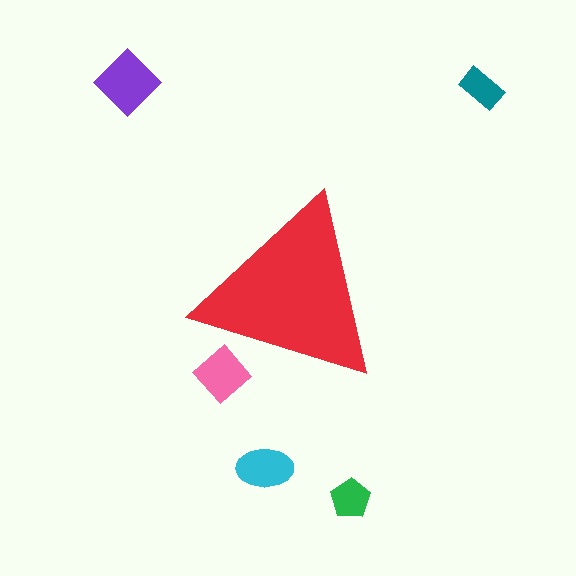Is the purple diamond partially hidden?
No, the purple diamond is fully visible.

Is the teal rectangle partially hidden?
No, the teal rectangle is fully visible.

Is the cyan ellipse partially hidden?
No, the cyan ellipse is fully visible.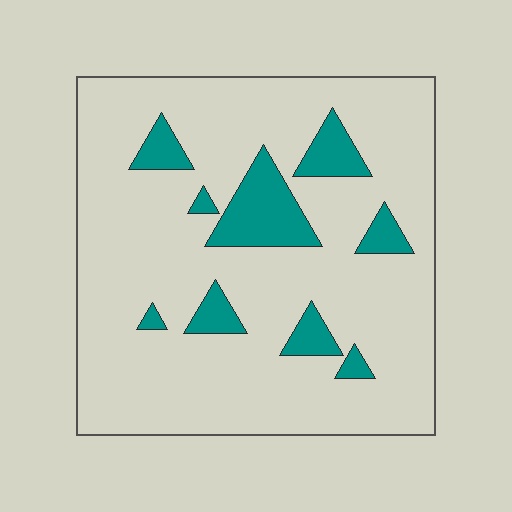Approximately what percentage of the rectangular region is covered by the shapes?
Approximately 15%.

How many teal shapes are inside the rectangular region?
9.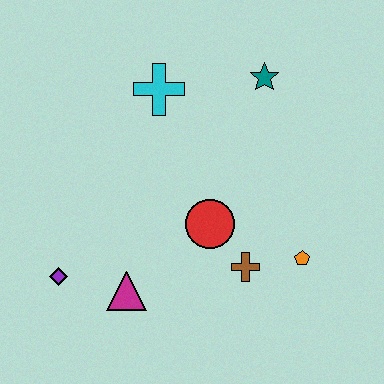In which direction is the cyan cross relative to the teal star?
The cyan cross is to the left of the teal star.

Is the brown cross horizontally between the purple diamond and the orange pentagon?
Yes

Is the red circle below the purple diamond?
No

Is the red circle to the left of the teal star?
Yes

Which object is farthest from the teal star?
The purple diamond is farthest from the teal star.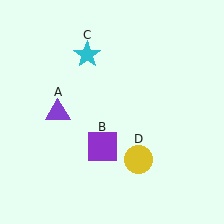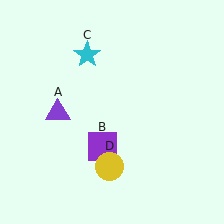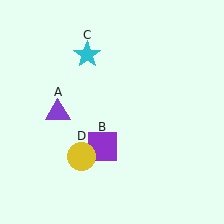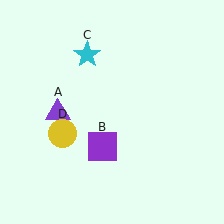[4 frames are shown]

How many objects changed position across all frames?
1 object changed position: yellow circle (object D).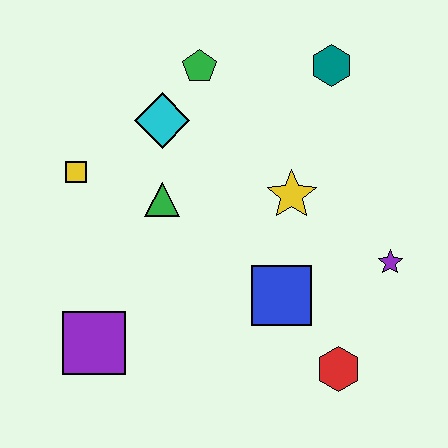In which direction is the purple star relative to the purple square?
The purple star is to the right of the purple square.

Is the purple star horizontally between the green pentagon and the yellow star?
No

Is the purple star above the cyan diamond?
No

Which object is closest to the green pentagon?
The cyan diamond is closest to the green pentagon.